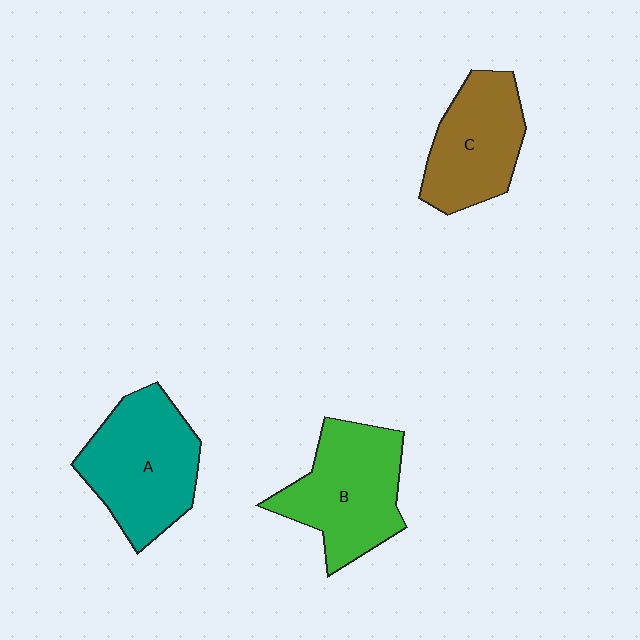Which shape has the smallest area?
Shape C (brown).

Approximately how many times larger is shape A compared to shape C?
Approximately 1.2 times.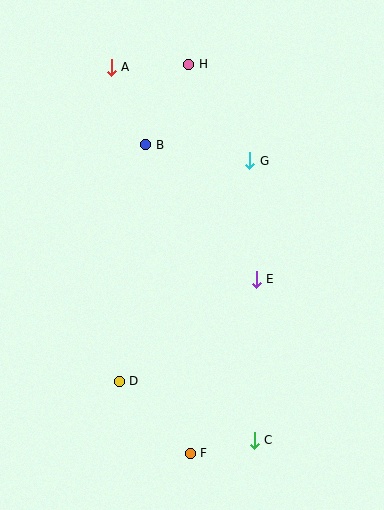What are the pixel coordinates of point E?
Point E is at (256, 279).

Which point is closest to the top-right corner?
Point H is closest to the top-right corner.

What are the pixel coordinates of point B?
Point B is at (146, 145).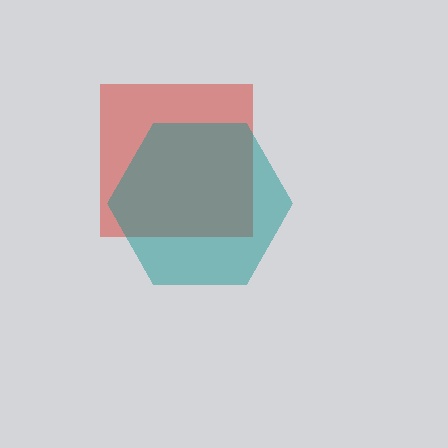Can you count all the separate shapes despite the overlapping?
Yes, there are 2 separate shapes.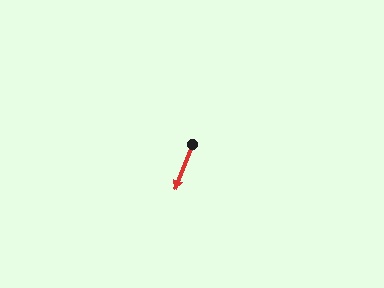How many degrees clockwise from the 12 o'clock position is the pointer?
Approximately 201 degrees.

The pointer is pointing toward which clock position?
Roughly 7 o'clock.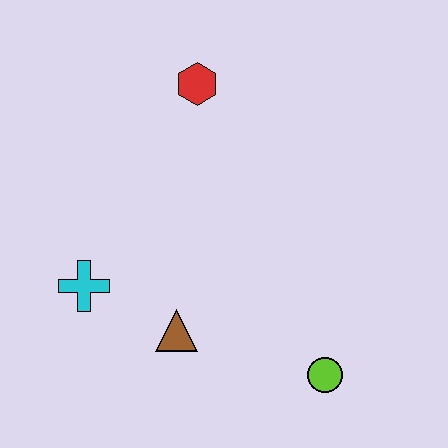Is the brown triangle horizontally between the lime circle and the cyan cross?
Yes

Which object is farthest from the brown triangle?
The red hexagon is farthest from the brown triangle.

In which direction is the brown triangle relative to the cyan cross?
The brown triangle is to the right of the cyan cross.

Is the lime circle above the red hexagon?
No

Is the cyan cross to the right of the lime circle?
No